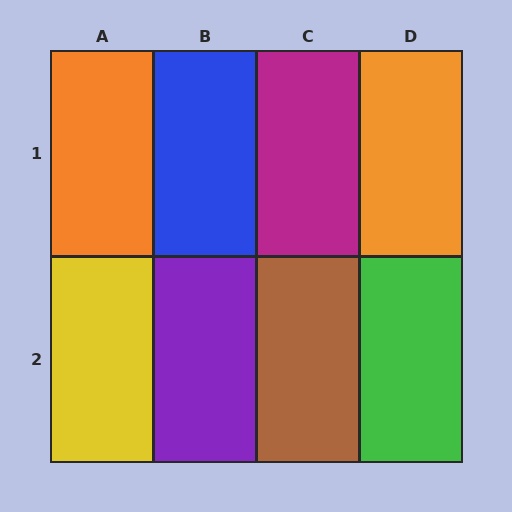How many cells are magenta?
1 cell is magenta.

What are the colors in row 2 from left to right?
Yellow, purple, brown, green.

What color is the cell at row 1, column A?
Orange.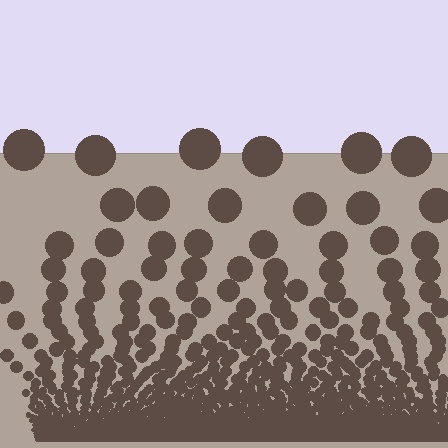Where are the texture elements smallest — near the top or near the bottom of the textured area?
Near the bottom.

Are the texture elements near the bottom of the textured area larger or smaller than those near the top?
Smaller. The gradient is inverted — elements near the bottom are smaller and denser.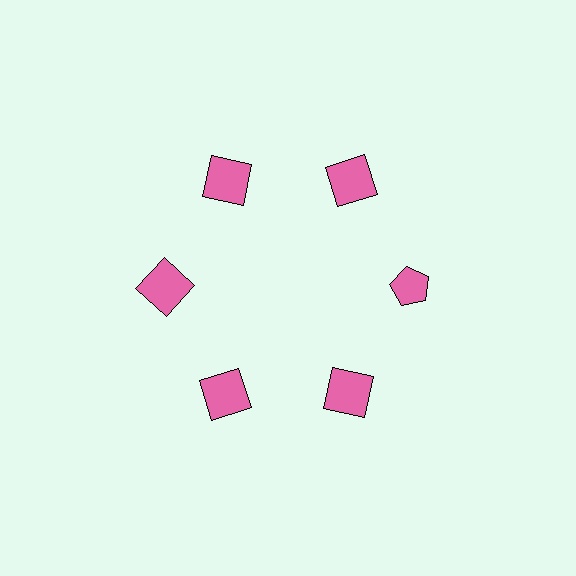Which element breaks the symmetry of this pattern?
The pink pentagon at roughly the 3 o'clock position breaks the symmetry. All other shapes are pink squares.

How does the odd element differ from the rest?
It has a different shape: pentagon instead of square.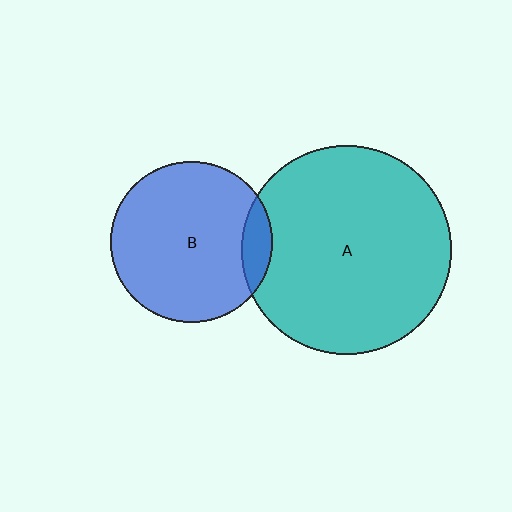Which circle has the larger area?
Circle A (teal).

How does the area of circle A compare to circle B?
Approximately 1.7 times.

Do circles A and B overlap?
Yes.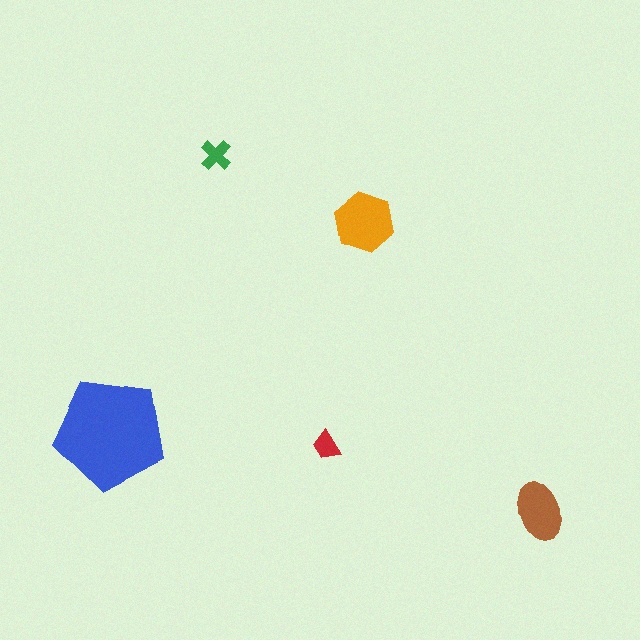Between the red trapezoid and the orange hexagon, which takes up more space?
The orange hexagon.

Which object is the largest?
The blue pentagon.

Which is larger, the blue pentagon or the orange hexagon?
The blue pentagon.